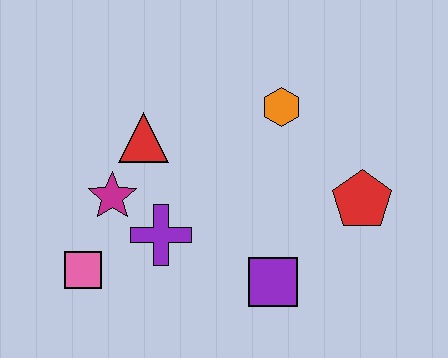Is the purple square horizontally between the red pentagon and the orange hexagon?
No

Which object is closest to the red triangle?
The magenta star is closest to the red triangle.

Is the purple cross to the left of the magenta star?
No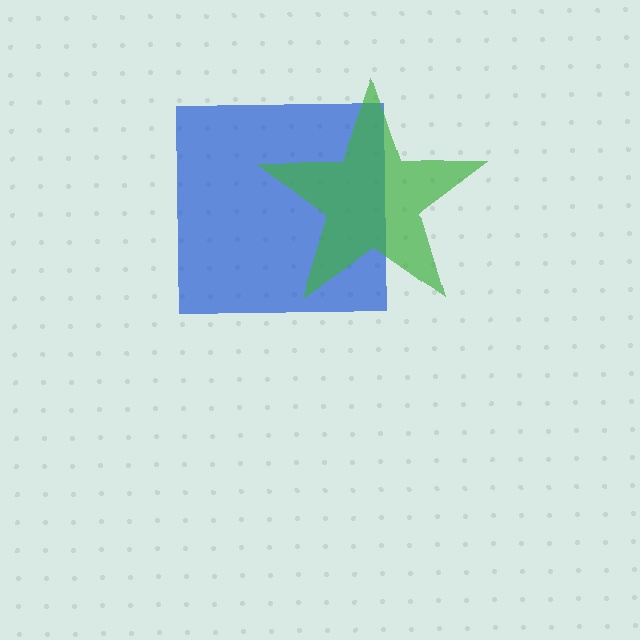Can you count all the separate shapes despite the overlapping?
Yes, there are 2 separate shapes.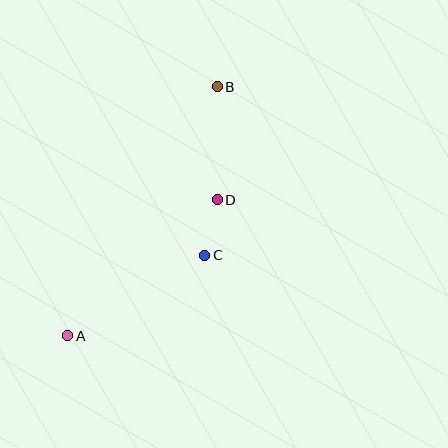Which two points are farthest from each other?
Points A and B are farthest from each other.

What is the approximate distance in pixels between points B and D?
The distance between B and D is approximately 113 pixels.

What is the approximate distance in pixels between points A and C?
The distance between A and C is approximately 159 pixels.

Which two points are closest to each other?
Points C and D are closest to each other.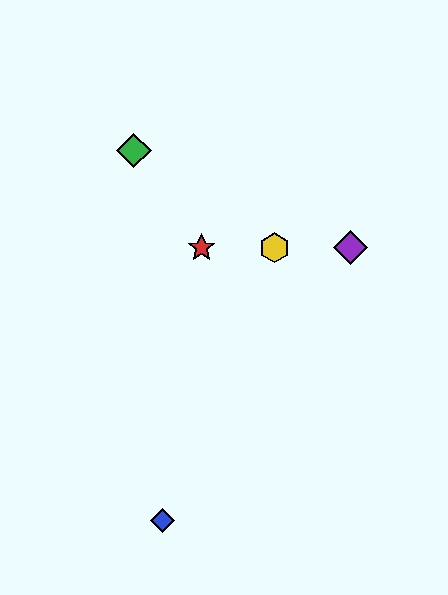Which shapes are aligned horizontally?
The red star, the yellow hexagon, the purple diamond are aligned horizontally.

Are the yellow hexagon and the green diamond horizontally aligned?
No, the yellow hexagon is at y≈248 and the green diamond is at y≈151.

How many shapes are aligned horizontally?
3 shapes (the red star, the yellow hexagon, the purple diamond) are aligned horizontally.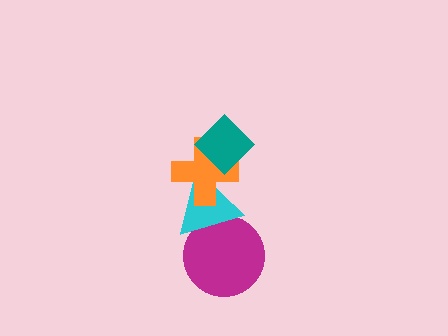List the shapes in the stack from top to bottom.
From top to bottom: the teal diamond, the orange cross, the cyan triangle, the magenta circle.